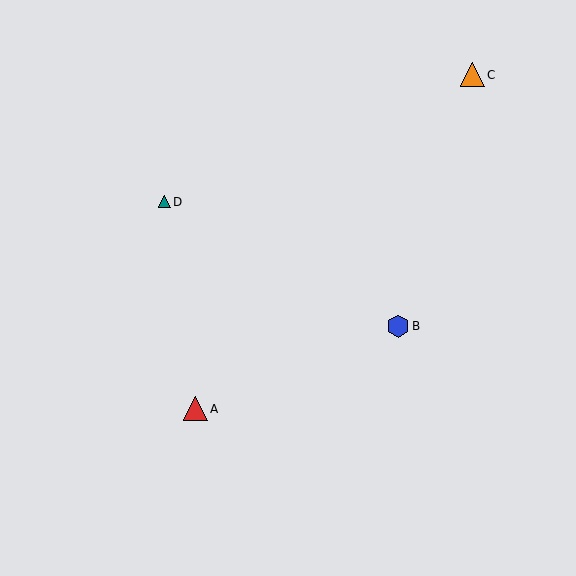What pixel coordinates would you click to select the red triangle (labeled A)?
Click at (195, 409) to select the red triangle A.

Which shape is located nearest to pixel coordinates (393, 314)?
The blue hexagon (labeled B) at (398, 326) is nearest to that location.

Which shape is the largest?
The red triangle (labeled A) is the largest.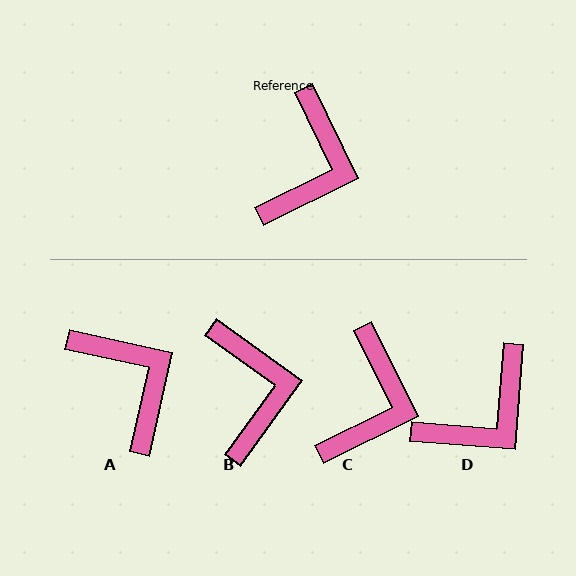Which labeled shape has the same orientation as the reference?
C.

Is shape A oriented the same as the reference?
No, it is off by about 51 degrees.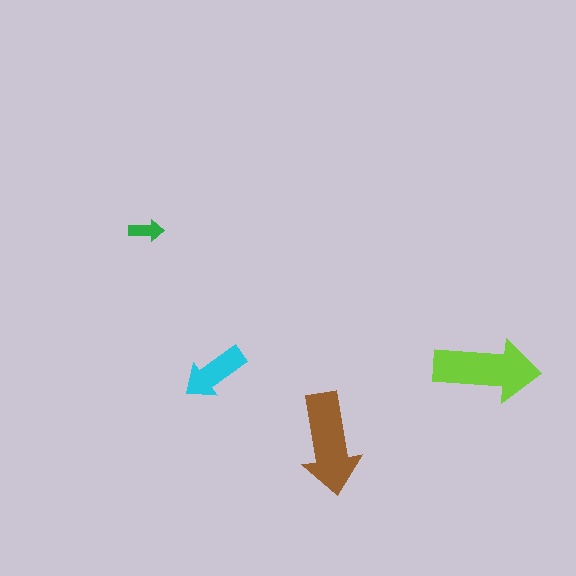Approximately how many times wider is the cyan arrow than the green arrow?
About 2 times wider.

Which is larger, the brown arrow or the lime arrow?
The lime one.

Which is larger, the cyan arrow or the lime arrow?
The lime one.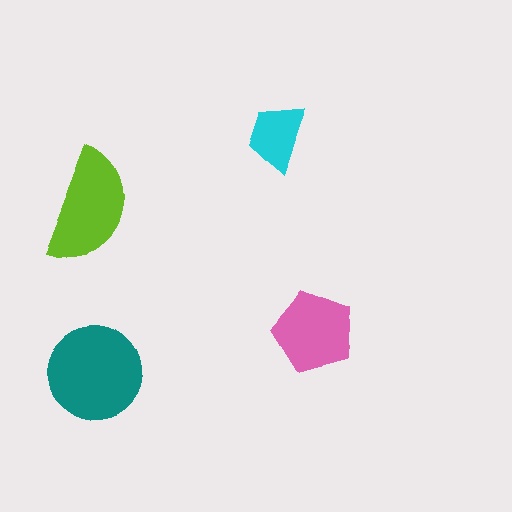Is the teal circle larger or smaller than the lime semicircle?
Larger.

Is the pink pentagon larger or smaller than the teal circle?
Smaller.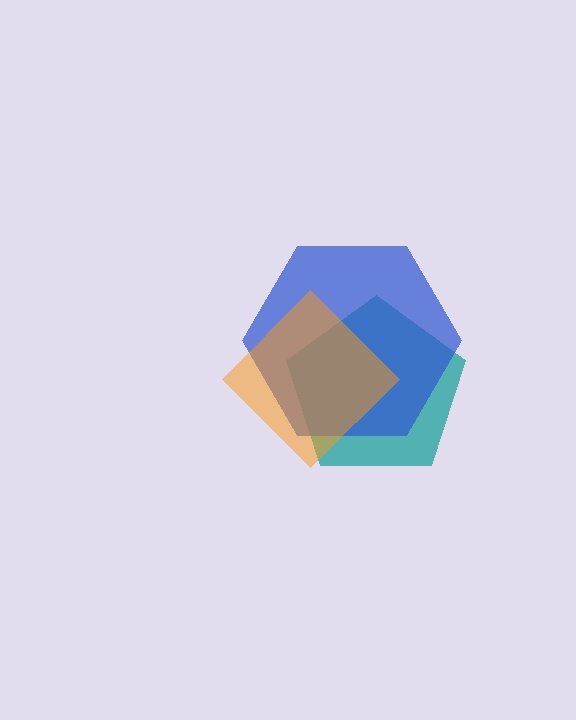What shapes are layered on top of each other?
The layered shapes are: a teal pentagon, a blue hexagon, an orange diamond.